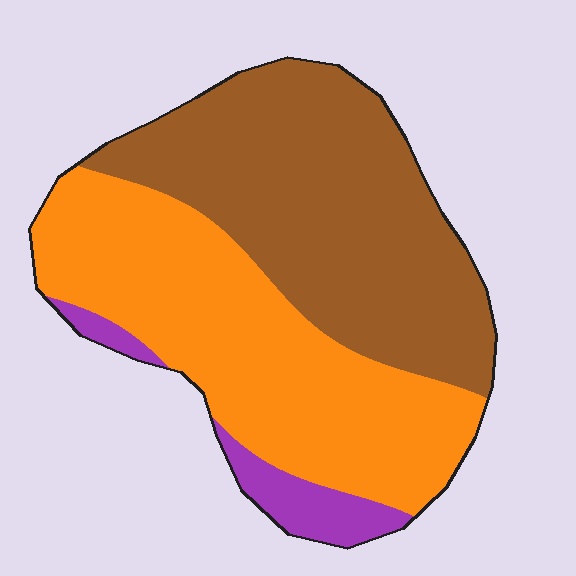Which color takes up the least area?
Purple, at roughly 10%.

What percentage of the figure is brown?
Brown takes up between a third and a half of the figure.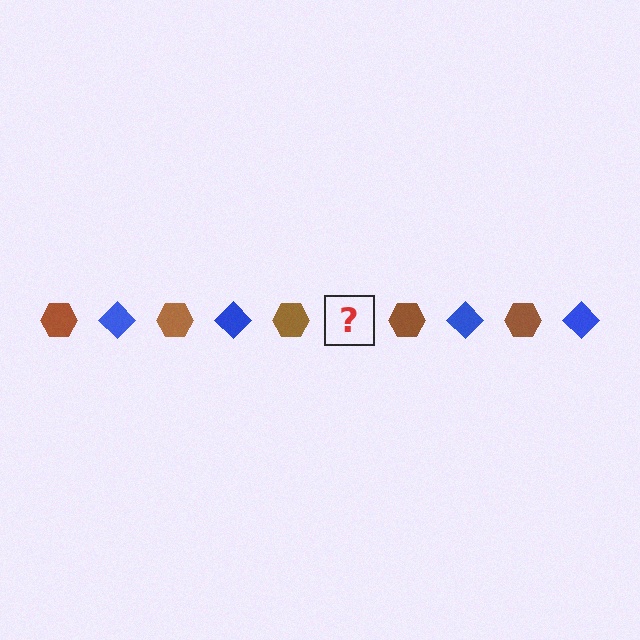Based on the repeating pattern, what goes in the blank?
The blank should be a blue diamond.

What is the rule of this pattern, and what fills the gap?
The rule is that the pattern alternates between brown hexagon and blue diamond. The gap should be filled with a blue diamond.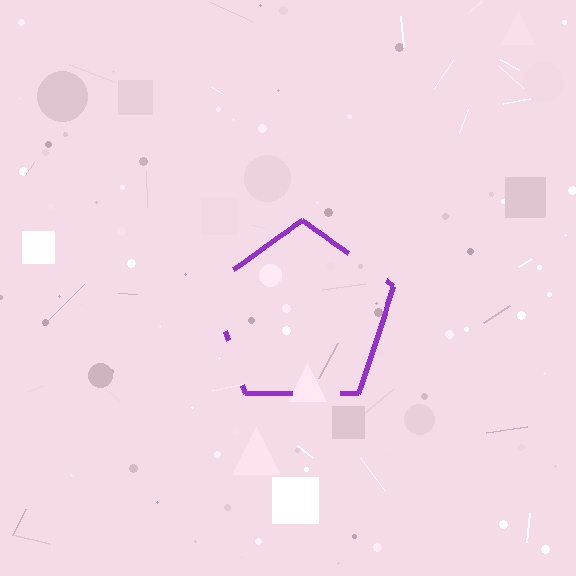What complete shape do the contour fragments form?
The contour fragments form a pentagon.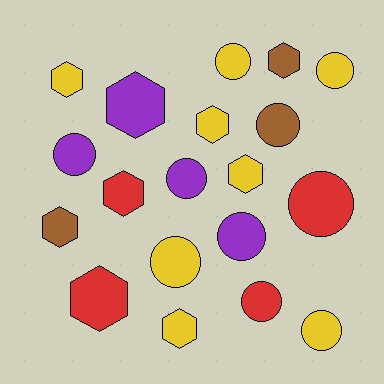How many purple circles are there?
There are 3 purple circles.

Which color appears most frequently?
Yellow, with 8 objects.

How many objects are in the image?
There are 19 objects.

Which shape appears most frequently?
Circle, with 10 objects.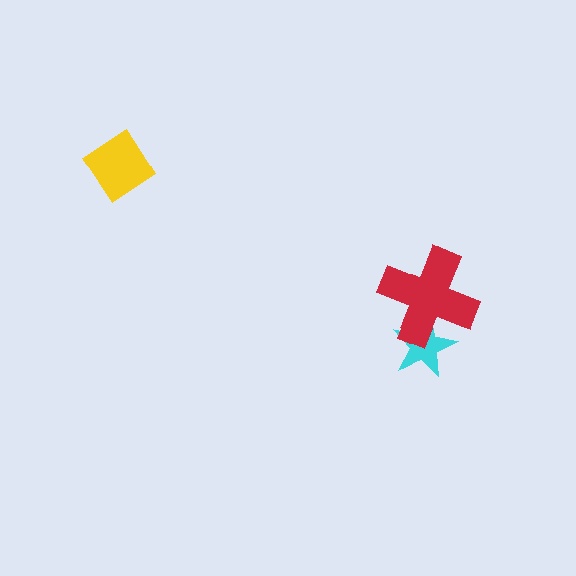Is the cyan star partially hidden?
Yes, it is partially covered by another shape.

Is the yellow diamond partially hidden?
No, no other shape covers it.